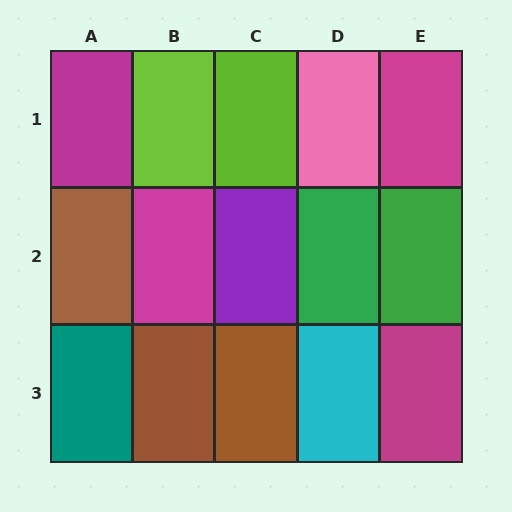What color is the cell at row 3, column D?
Cyan.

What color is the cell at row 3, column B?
Brown.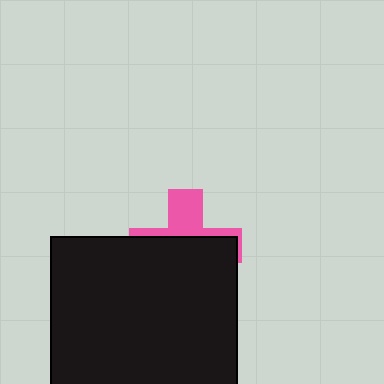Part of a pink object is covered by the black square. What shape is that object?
It is a cross.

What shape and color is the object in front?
The object in front is a black square.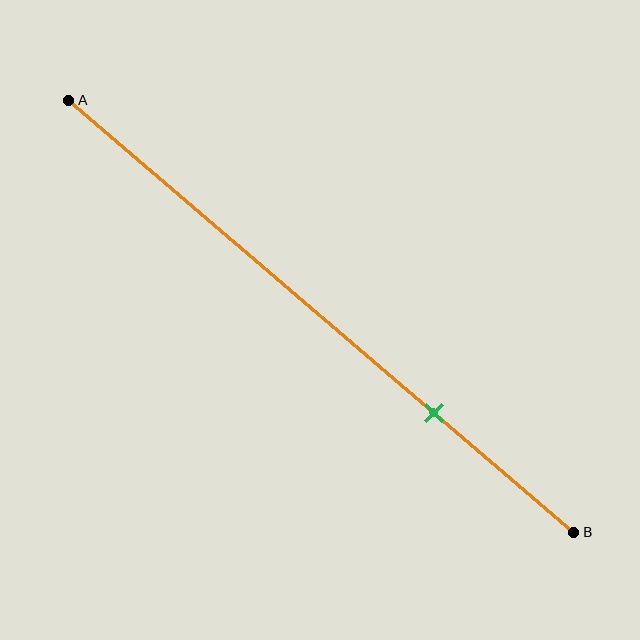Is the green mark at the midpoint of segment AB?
No, the mark is at about 70% from A, not at the 50% midpoint.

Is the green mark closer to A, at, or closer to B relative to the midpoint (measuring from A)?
The green mark is closer to point B than the midpoint of segment AB.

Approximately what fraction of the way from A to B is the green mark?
The green mark is approximately 70% of the way from A to B.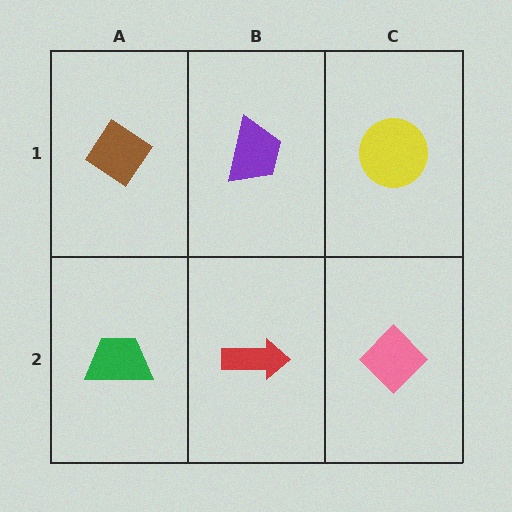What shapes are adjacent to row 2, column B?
A purple trapezoid (row 1, column B), a green trapezoid (row 2, column A), a pink diamond (row 2, column C).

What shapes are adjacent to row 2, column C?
A yellow circle (row 1, column C), a red arrow (row 2, column B).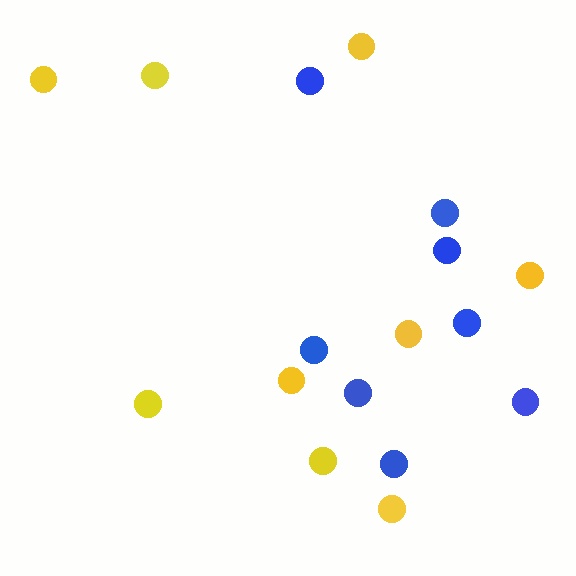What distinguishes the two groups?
There are 2 groups: one group of blue circles (8) and one group of yellow circles (9).